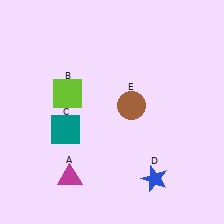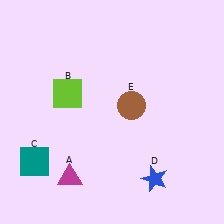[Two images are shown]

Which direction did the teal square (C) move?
The teal square (C) moved down.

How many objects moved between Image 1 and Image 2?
1 object moved between the two images.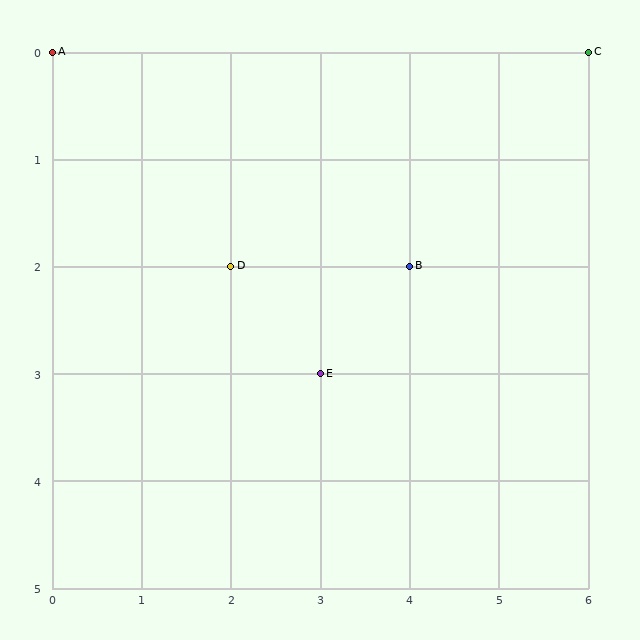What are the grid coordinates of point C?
Point C is at grid coordinates (6, 0).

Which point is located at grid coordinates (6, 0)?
Point C is at (6, 0).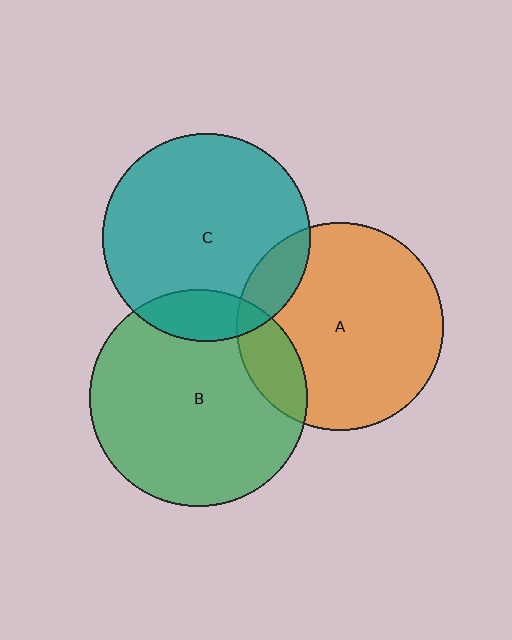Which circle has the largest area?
Circle B (green).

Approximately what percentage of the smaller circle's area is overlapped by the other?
Approximately 10%.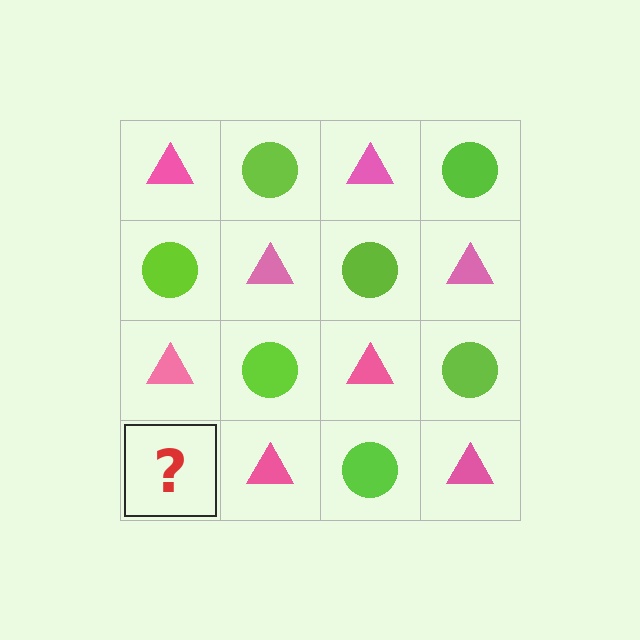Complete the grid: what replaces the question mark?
The question mark should be replaced with a lime circle.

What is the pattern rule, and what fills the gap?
The rule is that it alternates pink triangle and lime circle in a checkerboard pattern. The gap should be filled with a lime circle.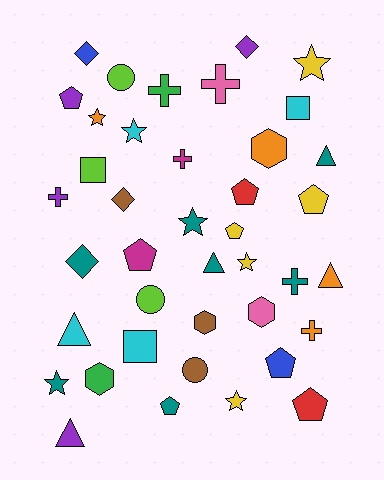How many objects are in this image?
There are 40 objects.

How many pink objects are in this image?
There are 2 pink objects.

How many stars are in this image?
There are 7 stars.